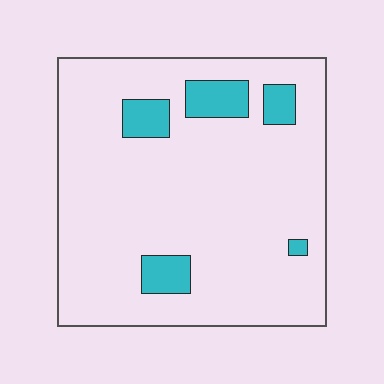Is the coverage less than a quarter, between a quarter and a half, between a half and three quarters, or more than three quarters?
Less than a quarter.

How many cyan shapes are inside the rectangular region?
5.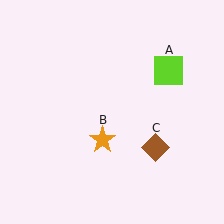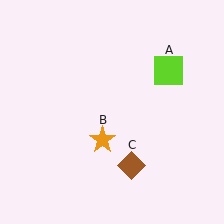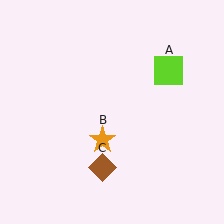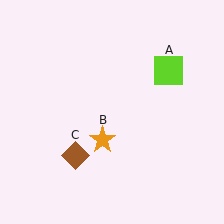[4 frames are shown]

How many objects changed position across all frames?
1 object changed position: brown diamond (object C).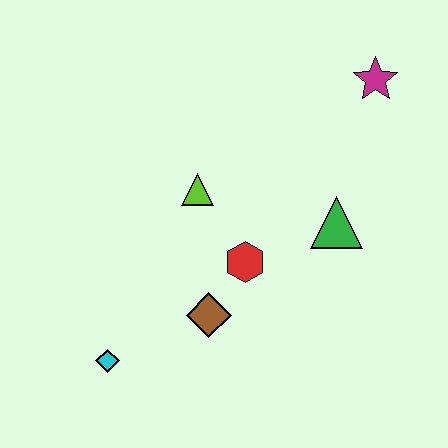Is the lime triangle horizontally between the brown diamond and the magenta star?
No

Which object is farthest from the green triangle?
The cyan diamond is farthest from the green triangle.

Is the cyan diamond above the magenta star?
No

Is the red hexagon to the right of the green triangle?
No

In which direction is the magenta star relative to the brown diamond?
The magenta star is above the brown diamond.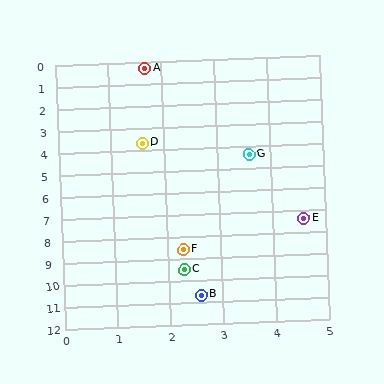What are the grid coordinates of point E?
Point E is at approximately (4.6, 7.4).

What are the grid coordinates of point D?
Point D is at approximately (1.6, 3.7).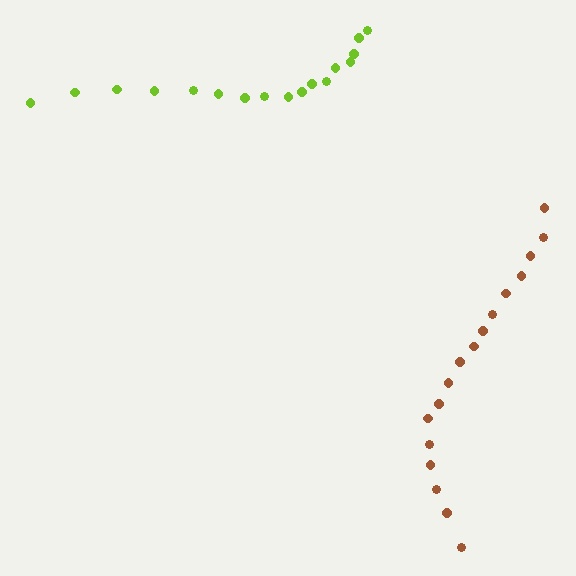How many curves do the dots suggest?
There are 2 distinct paths.